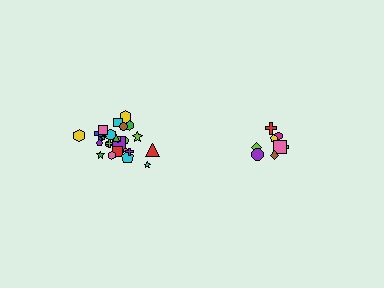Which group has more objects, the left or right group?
The left group.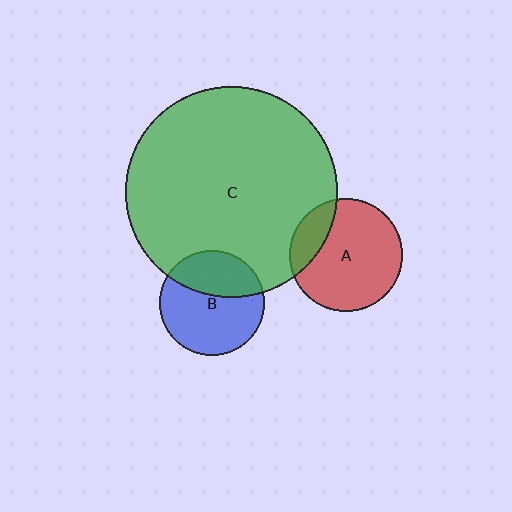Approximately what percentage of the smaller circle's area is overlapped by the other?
Approximately 20%.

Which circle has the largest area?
Circle C (green).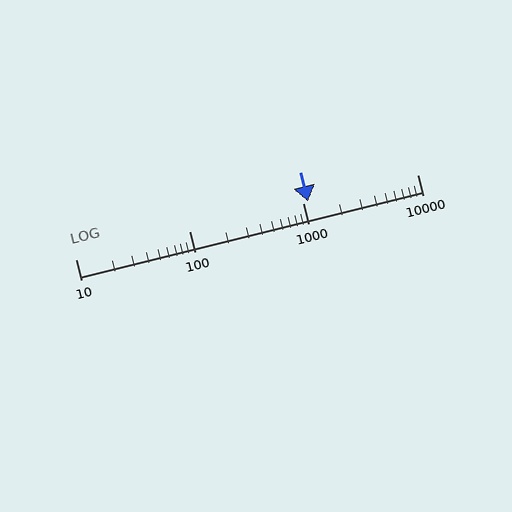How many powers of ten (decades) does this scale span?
The scale spans 3 decades, from 10 to 10000.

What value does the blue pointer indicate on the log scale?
The pointer indicates approximately 1100.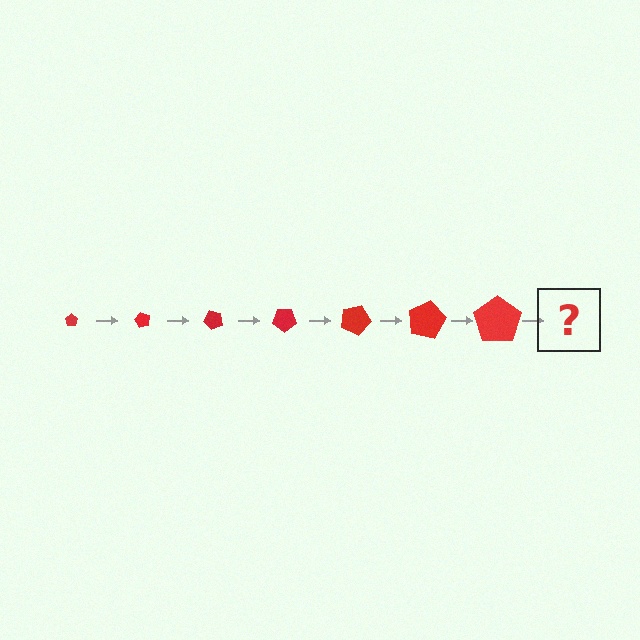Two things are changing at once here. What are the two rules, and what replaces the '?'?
The two rules are that the pentagon grows larger each step and it rotates 60 degrees each step. The '?' should be a pentagon, larger than the previous one and rotated 420 degrees from the start.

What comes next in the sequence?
The next element should be a pentagon, larger than the previous one and rotated 420 degrees from the start.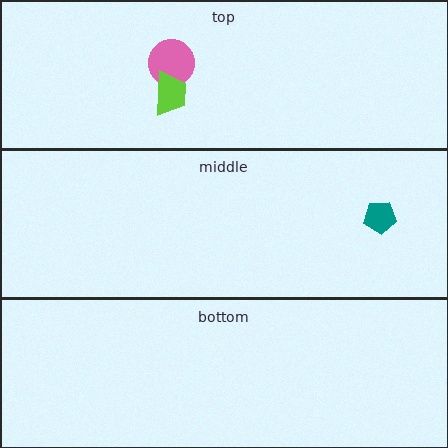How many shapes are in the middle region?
1.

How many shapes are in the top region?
2.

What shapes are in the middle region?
The teal pentagon.